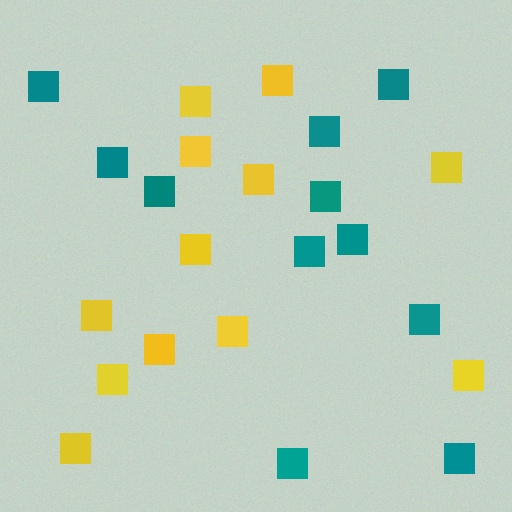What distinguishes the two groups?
There are 2 groups: one group of yellow squares (12) and one group of teal squares (11).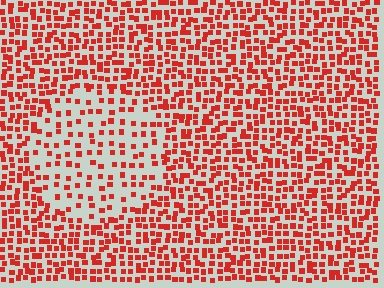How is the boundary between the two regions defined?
The boundary is defined by a change in element density (approximately 2.1x ratio). All elements are the same color, size, and shape.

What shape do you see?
I see a circle.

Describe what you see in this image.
The image contains small red elements arranged at two different densities. A circle-shaped region is visible where the elements are less densely packed than the surrounding area.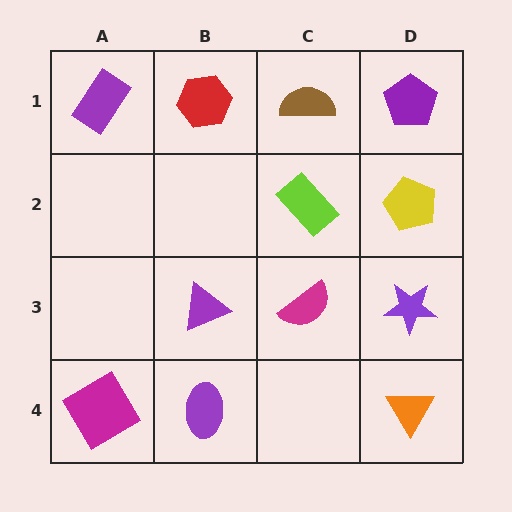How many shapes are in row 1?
4 shapes.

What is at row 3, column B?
A purple triangle.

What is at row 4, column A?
A magenta diamond.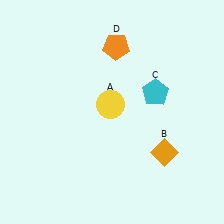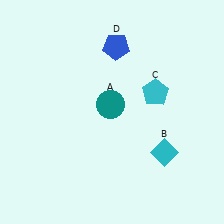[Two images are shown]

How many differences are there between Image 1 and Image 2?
There are 3 differences between the two images.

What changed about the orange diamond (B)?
In Image 1, B is orange. In Image 2, it changed to cyan.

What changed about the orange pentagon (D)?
In Image 1, D is orange. In Image 2, it changed to blue.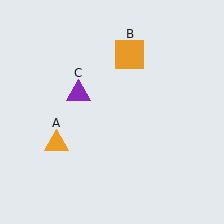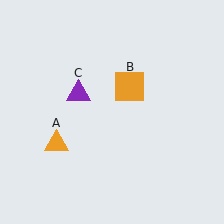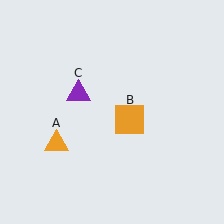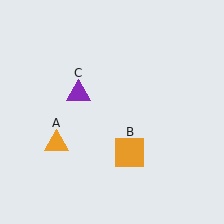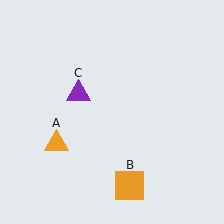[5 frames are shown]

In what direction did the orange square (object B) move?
The orange square (object B) moved down.